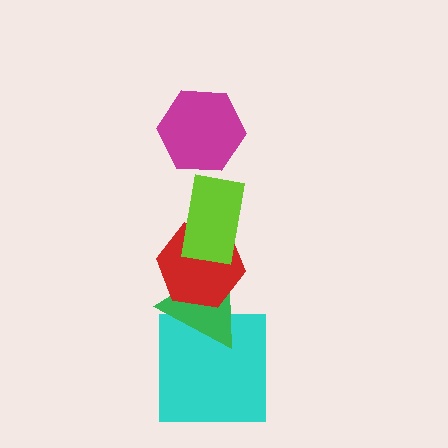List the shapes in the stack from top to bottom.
From top to bottom: the magenta hexagon, the lime rectangle, the red hexagon, the green triangle, the cyan square.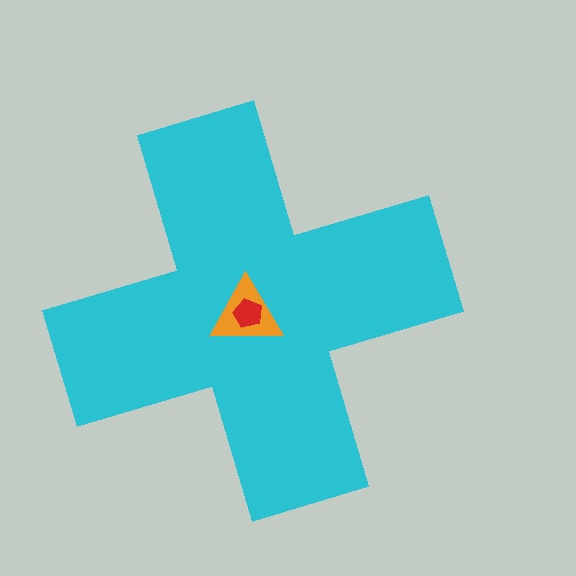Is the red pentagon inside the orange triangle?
Yes.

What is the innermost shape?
The red pentagon.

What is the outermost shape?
The cyan cross.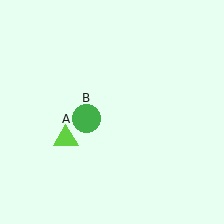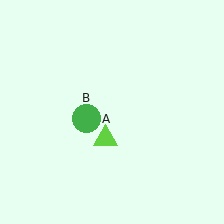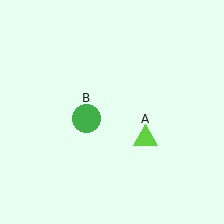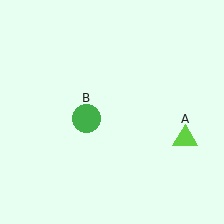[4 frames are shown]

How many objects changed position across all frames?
1 object changed position: lime triangle (object A).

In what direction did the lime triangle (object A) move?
The lime triangle (object A) moved right.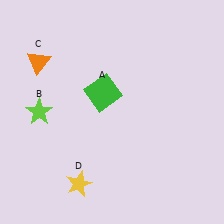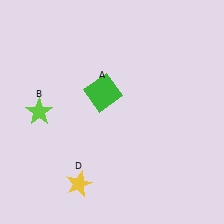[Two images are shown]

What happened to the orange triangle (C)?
The orange triangle (C) was removed in Image 2. It was in the top-left area of Image 1.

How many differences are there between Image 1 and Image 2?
There is 1 difference between the two images.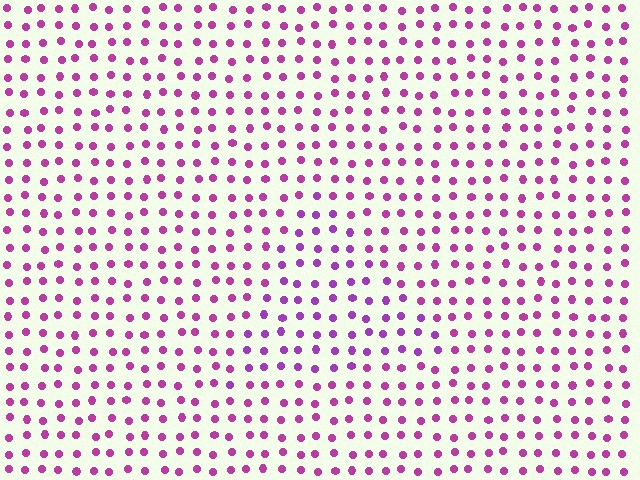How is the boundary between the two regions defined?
The boundary is defined purely by a slight shift in hue (about 24 degrees). Spacing, size, and orientation are identical on both sides.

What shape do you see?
I see a triangle.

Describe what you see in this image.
The image is filled with small magenta elements in a uniform arrangement. A triangle-shaped region is visible where the elements are tinted to a slightly different hue, forming a subtle color boundary.